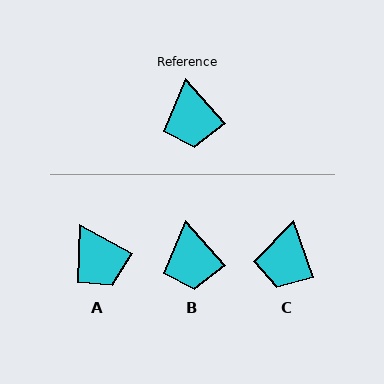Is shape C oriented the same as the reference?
No, it is off by about 22 degrees.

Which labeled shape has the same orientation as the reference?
B.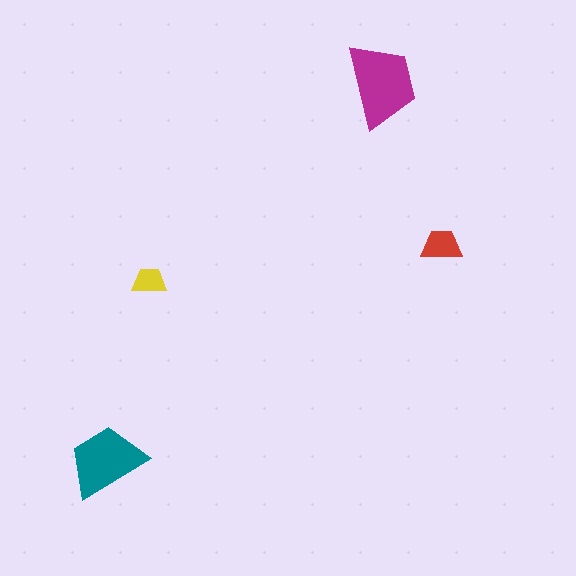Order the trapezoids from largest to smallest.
the magenta one, the teal one, the red one, the yellow one.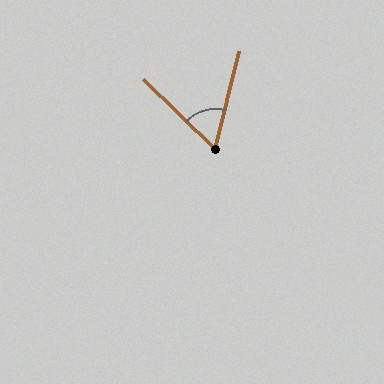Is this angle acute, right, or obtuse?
It is acute.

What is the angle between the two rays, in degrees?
Approximately 59 degrees.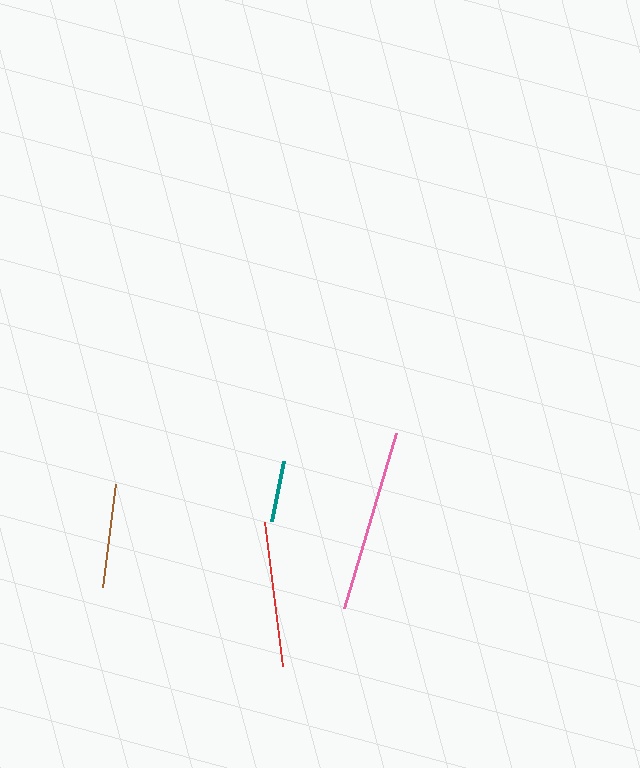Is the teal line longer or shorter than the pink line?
The pink line is longer than the teal line.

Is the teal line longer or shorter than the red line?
The red line is longer than the teal line.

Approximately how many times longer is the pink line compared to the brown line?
The pink line is approximately 1.8 times the length of the brown line.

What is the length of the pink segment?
The pink segment is approximately 183 pixels long.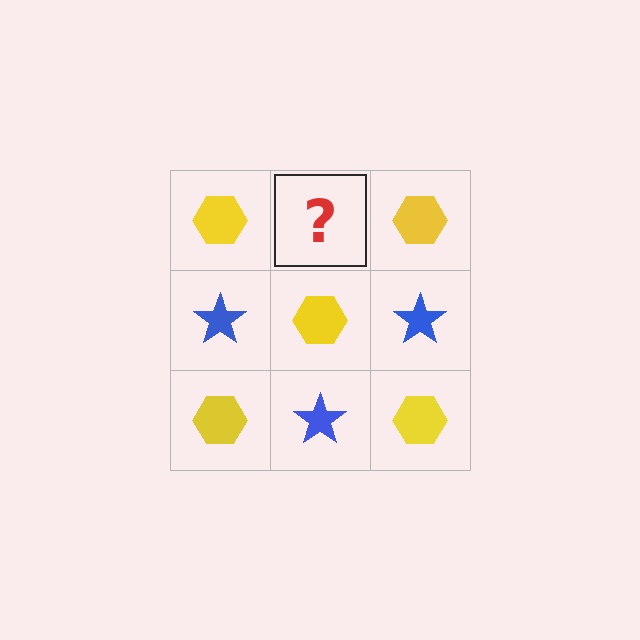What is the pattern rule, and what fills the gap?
The rule is that it alternates yellow hexagon and blue star in a checkerboard pattern. The gap should be filled with a blue star.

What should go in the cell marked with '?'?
The missing cell should contain a blue star.